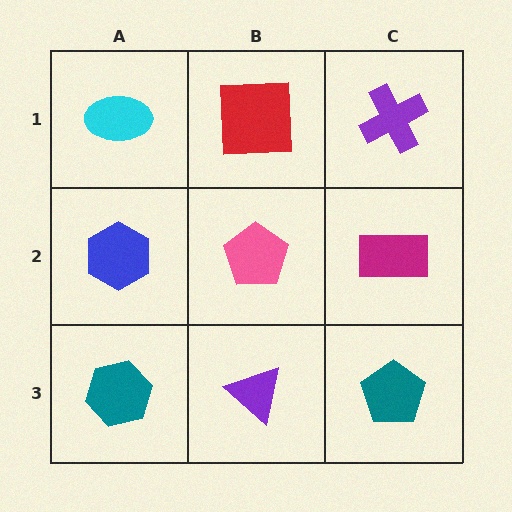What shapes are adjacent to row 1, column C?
A magenta rectangle (row 2, column C), a red square (row 1, column B).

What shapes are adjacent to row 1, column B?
A pink pentagon (row 2, column B), a cyan ellipse (row 1, column A), a purple cross (row 1, column C).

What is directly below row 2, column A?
A teal hexagon.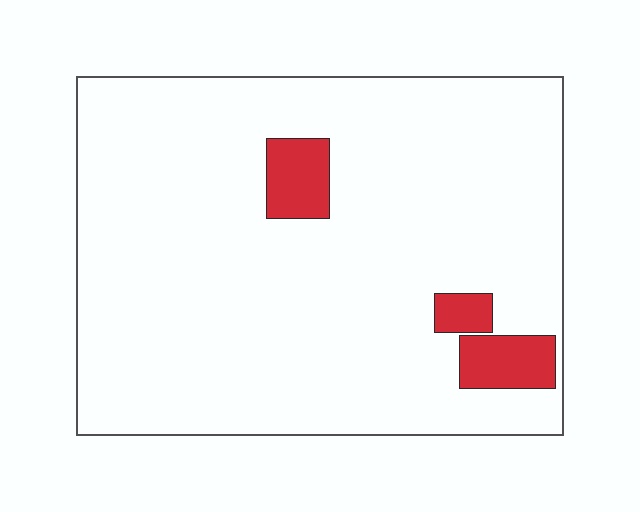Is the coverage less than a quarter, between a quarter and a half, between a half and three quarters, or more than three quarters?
Less than a quarter.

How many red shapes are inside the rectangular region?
3.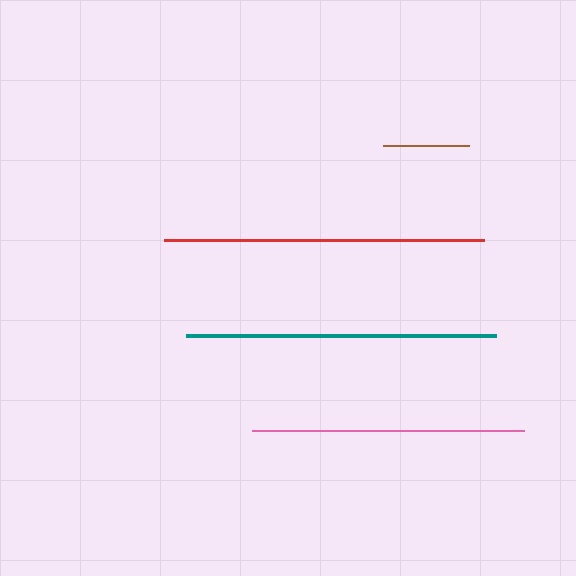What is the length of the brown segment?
The brown segment is approximately 86 pixels long.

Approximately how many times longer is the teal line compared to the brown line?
The teal line is approximately 3.6 times the length of the brown line.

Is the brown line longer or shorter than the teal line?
The teal line is longer than the brown line.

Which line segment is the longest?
The red line is the longest at approximately 320 pixels.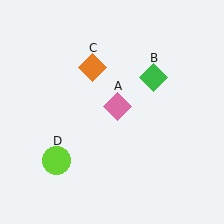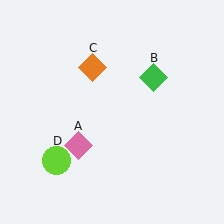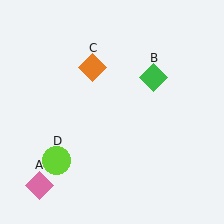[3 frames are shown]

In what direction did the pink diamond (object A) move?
The pink diamond (object A) moved down and to the left.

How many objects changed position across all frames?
1 object changed position: pink diamond (object A).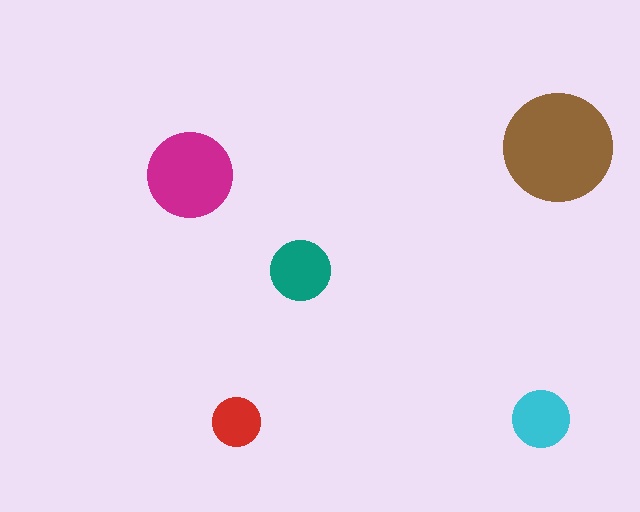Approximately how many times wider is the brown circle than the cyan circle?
About 2 times wider.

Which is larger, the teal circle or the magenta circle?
The magenta one.